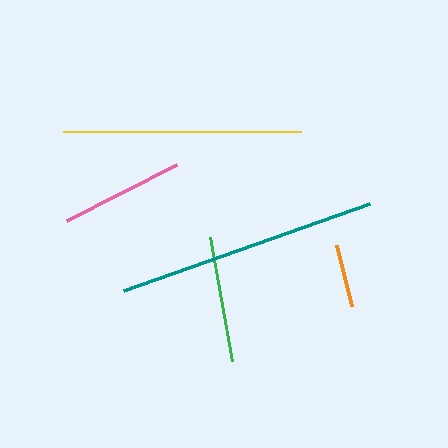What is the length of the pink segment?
The pink segment is approximately 124 pixels long.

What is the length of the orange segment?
The orange segment is approximately 63 pixels long.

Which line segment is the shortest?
The orange line is the shortest at approximately 63 pixels.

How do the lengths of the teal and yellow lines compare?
The teal and yellow lines are approximately the same length.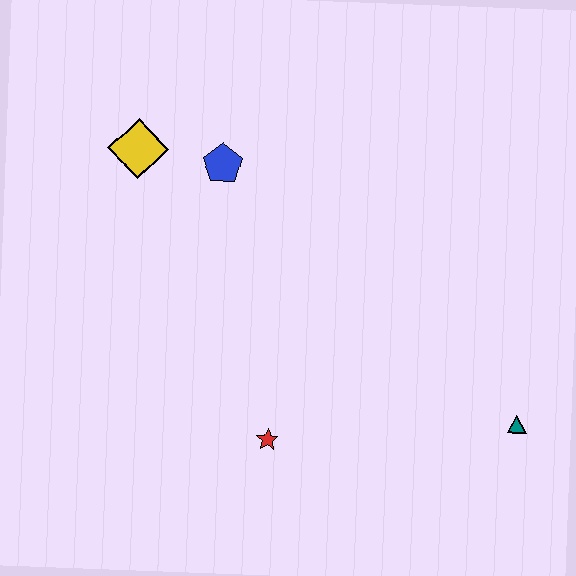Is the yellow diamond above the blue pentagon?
Yes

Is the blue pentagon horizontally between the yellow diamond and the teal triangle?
Yes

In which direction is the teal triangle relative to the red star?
The teal triangle is to the right of the red star.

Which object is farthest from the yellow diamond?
The teal triangle is farthest from the yellow diamond.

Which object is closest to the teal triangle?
The red star is closest to the teal triangle.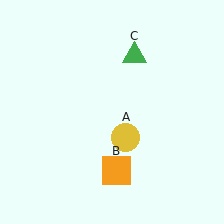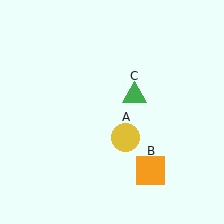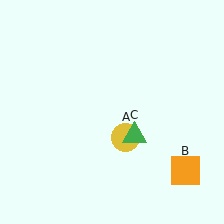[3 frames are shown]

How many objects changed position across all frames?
2 objects changed position: orange square (object B), green triangle (object C).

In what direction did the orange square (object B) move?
The orange square (object B) moved right.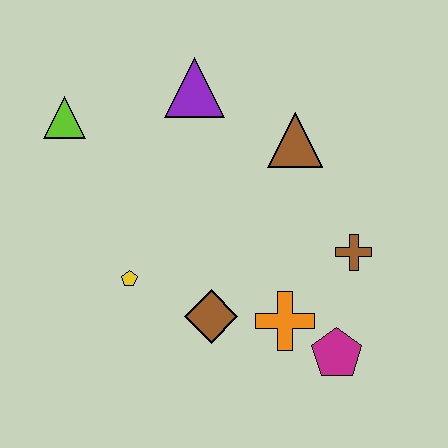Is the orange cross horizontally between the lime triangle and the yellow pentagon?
No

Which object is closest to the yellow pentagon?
The brown diamond is closest to the yellow pentagon.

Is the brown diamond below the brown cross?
Yes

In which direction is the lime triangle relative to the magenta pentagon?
The lime triangle is to the left of the magenta pentagon.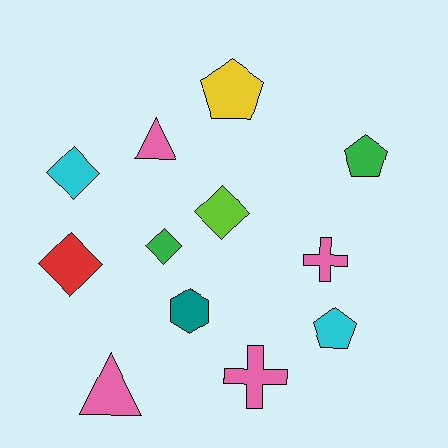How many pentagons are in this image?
There are 3 pentagons.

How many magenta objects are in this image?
There are no magenta objects.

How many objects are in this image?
There are 12 objects.